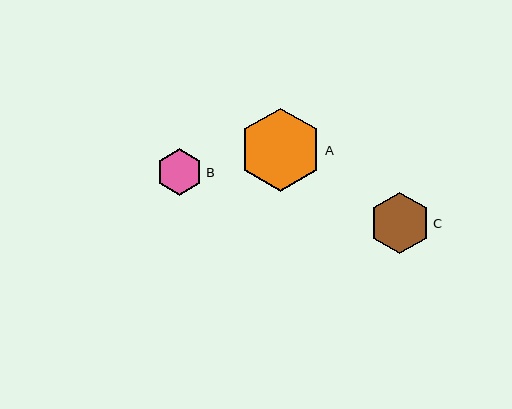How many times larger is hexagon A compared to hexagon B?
Hexagon A is approximately 1.8 times the size of hexagon B.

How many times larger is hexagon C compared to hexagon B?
Hexagon C is approximately 1.3 times the size of hexagon B.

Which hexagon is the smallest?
Hexagon B is the smallest with a size of approximately 47 pixels.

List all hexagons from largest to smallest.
From largest to smallest: A, C, B.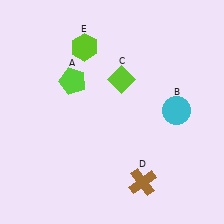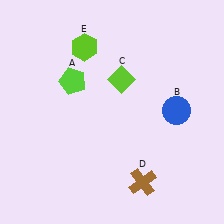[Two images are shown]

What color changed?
The circle (B) changed from cyan in Image 1 to blue in Image 2.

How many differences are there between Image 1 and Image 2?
There is 1 difference between the two images.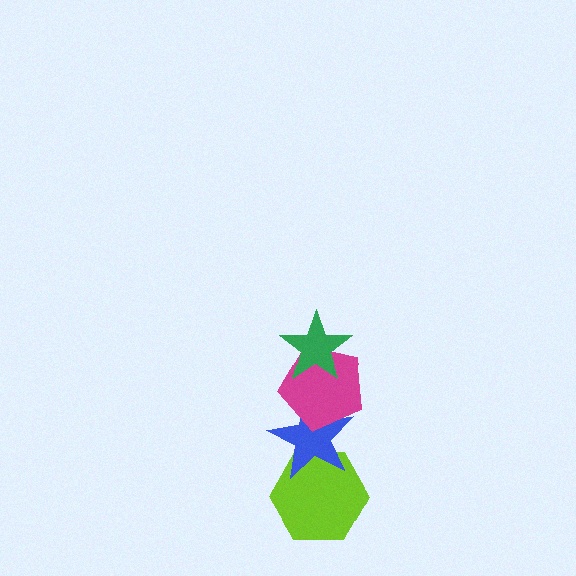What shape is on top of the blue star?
The magenta pentagon is on top of the blue star.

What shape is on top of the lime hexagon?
The blue star is on top of the lime hexagon.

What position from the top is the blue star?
The blue star is 3rd from the top.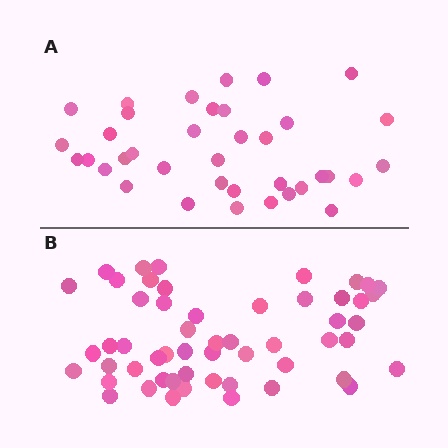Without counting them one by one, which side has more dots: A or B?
Region B (the bottom region) has more dots.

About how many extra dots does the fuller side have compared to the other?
Region B has approximately 20 more dots than region A.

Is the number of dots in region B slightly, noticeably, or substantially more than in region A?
Region B has substantially more. The ratio is roughly 1.5 to 1.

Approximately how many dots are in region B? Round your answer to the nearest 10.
About 60 dots. (The exact count is 55, which rounds to 60.)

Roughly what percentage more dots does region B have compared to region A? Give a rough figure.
About 50% more.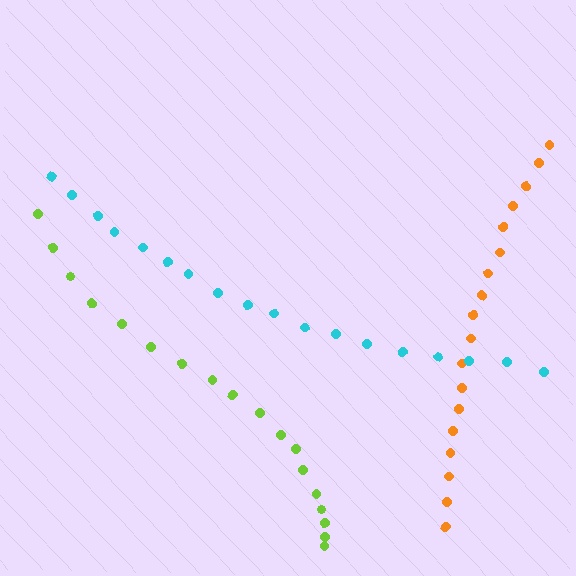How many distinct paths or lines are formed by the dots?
There are 3 distinct paths.